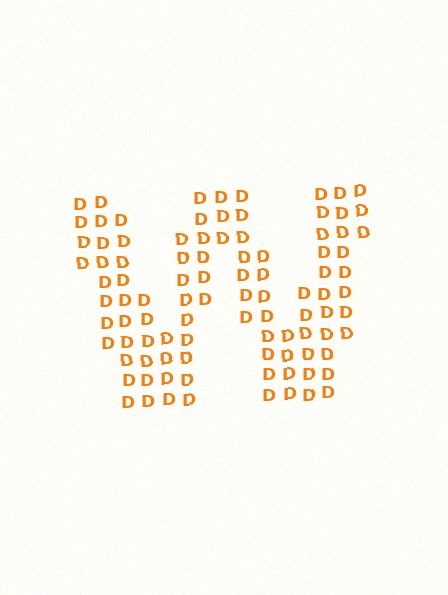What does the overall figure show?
The overall figure shows the letter W.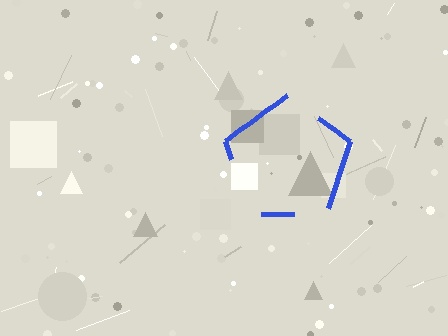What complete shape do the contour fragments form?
The contour fragments form a pentagon.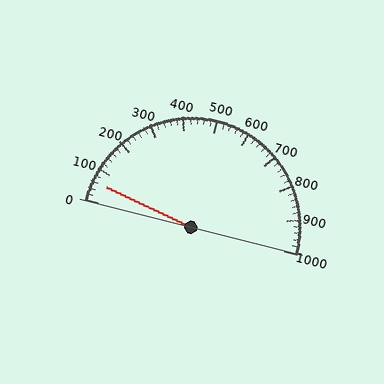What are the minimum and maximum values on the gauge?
The gauge ranges from 0 to 1000.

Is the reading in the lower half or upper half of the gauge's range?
The reading is in the lower half of the range (0 to 1000).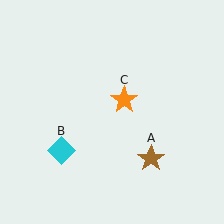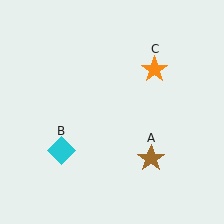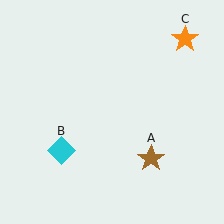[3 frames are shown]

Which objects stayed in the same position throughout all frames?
Brown star (object A) and cyan diamond (object B) remained stationary.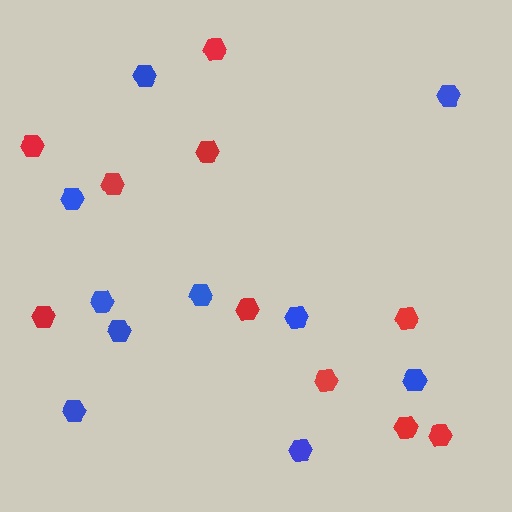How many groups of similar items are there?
There are 2 groups: one group of red hexagons (10) and one group of blue hexagons (10).